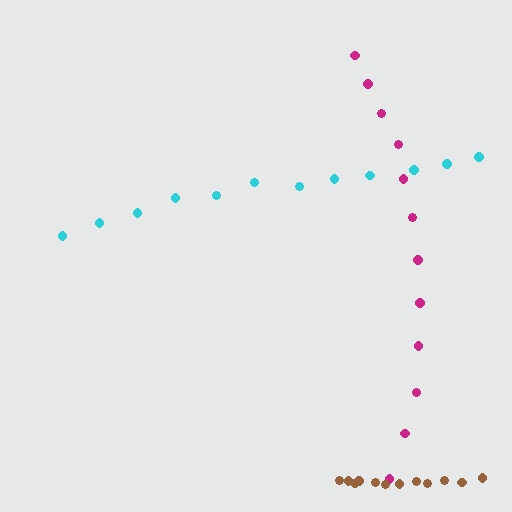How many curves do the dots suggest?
There are 3 distinct paths.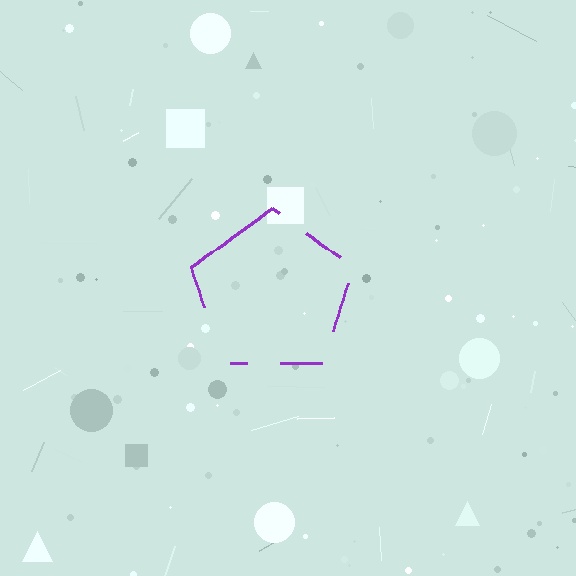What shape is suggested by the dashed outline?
The dashed outline suggests a pentagon.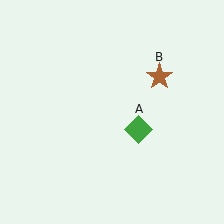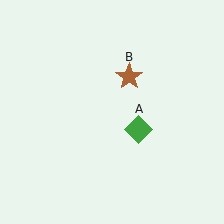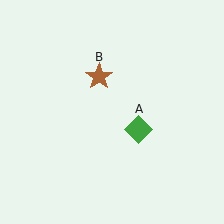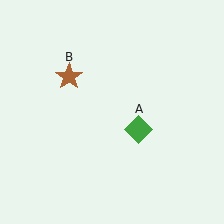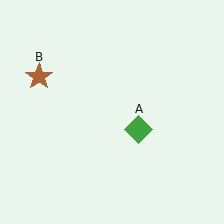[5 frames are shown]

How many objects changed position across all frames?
1 object changed position: brown star (object B).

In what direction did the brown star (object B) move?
The brown star (object B) moved left.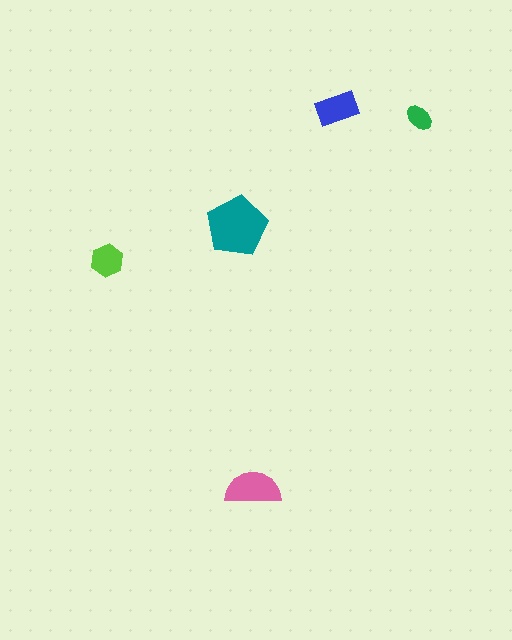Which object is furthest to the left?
The lime hexagon is leftmost.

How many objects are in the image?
There are 5 objects in the image.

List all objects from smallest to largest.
The green ellipse, the lime hexagon, the blue rectangle, the pink semicircle, the teal pentagon.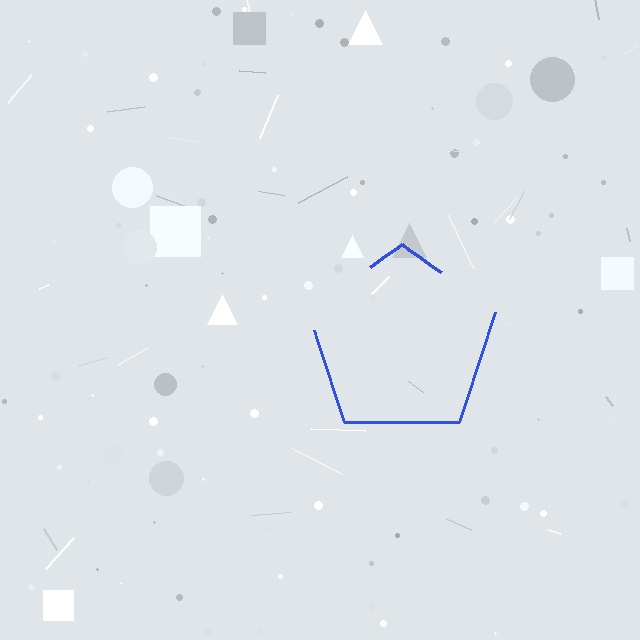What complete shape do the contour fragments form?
The contour fragments form a pentagon.